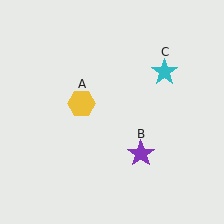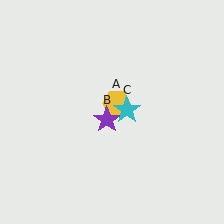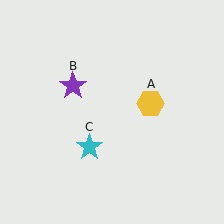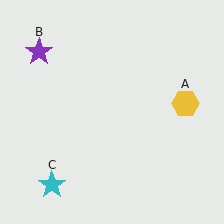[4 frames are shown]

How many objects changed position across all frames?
3 objects changed position: yellow hexagon (object A), purple star (object B), cyan star (object C).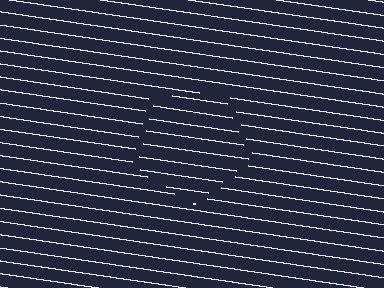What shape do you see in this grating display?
An illusory pentagon. The interior of the shape contains the same grating, shifted by half a period — the contour is defined by the phase discontinuity where line-ends from the inner and outer gratings abut.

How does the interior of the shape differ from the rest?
The interior of the shape contains the same grating, shifted by half a period — the contour is defined by the phase discontinuity where line-ends from the inner and outer gratings abut.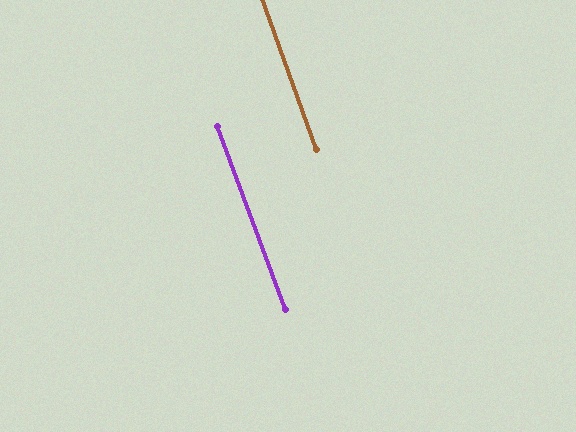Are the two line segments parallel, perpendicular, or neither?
Parallel — their directions differ by only 0.7°.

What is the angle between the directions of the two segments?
Approximately 1 degree.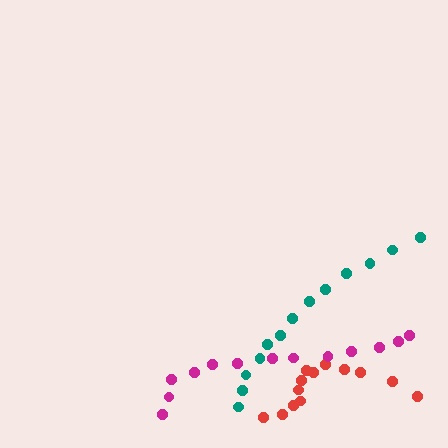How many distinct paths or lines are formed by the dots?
There are 3 distinct paths.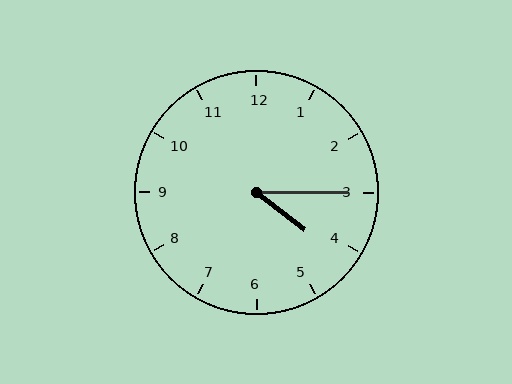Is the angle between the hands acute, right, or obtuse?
It is acute.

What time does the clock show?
4:15.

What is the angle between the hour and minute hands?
Approximately 38 degrees.